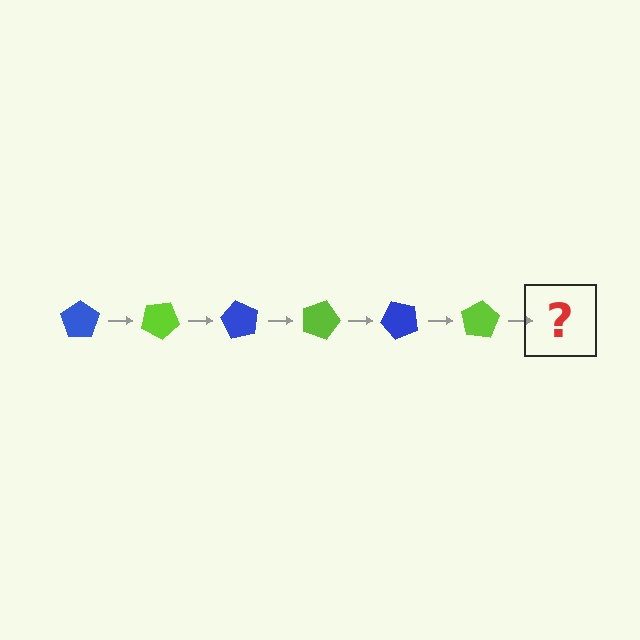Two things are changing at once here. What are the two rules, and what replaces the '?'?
The two rules are that it rotates 30 degrees each step and the color cycles through blue and lime. The '?' should be a blue pentagon, rotated 180 degrees from the start.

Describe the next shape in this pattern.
It should be a blue pentagon, rotated 180 degrees from the start.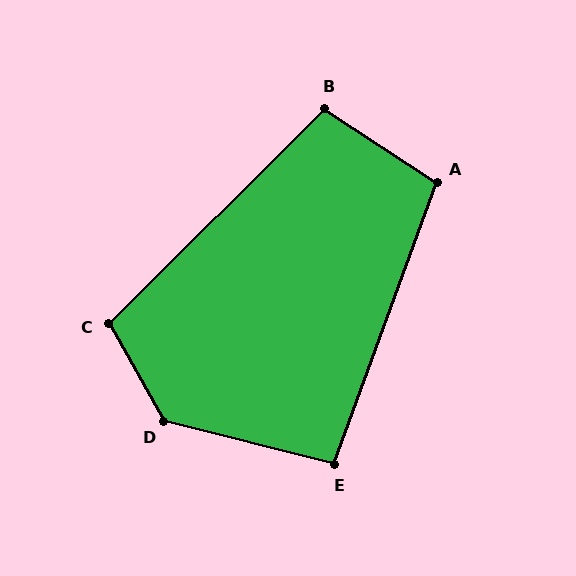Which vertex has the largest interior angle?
D, at approximately 133 degrees.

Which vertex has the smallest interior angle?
E, at approximately 96 degrees.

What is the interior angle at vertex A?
Approximately 103 degrees (obtuse).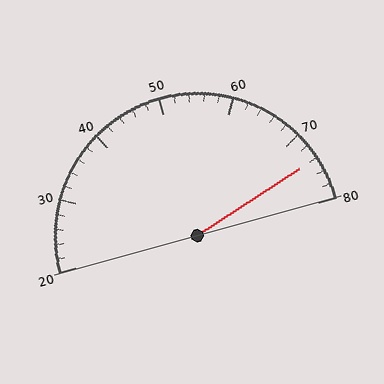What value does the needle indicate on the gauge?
The needle indicates approximately 74.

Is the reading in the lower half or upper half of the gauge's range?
The reading is in the upper half of the range (20 to 80).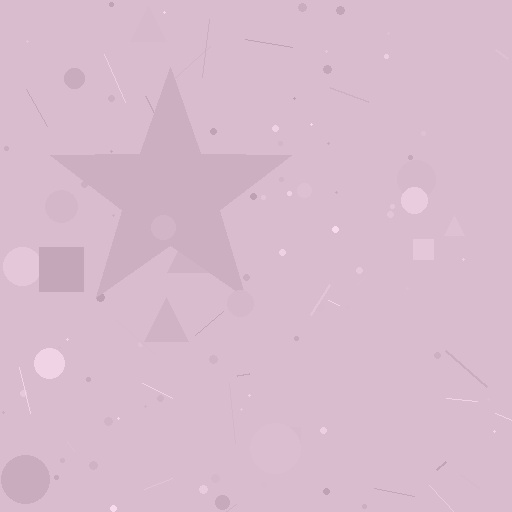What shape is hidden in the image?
A star is hidden in the image.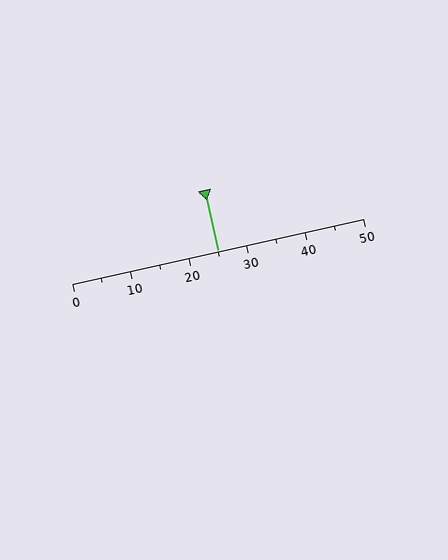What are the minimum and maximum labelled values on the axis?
The axis runs from 0 to 50.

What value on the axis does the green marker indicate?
The marker indicates approximately 25.